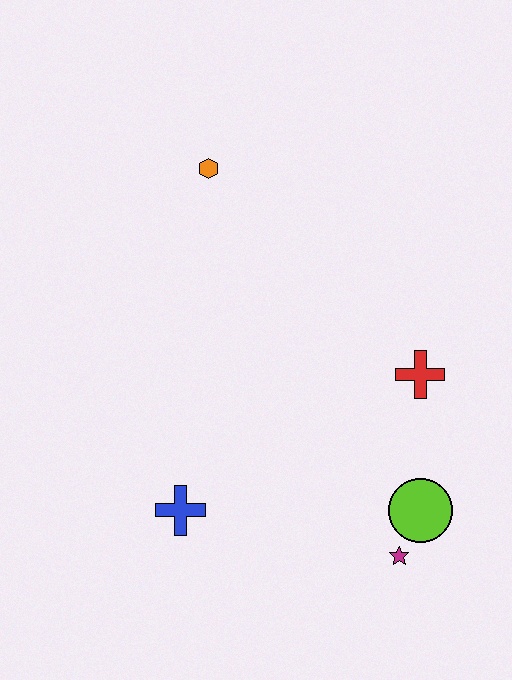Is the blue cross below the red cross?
Yes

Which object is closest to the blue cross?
The magenta star is closest to the blue cross.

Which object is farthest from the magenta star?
The orange hexagon is farthest from the magenta star.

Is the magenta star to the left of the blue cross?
No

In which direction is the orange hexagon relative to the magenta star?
The orange hexagon is above the magenta star.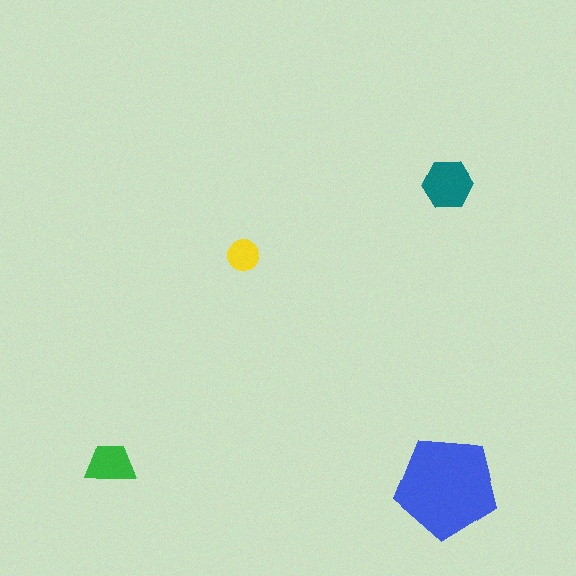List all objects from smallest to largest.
The yellow circle, the green trapezoid, the teal hexagon, the blue pentagon.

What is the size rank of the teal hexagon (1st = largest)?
2nd.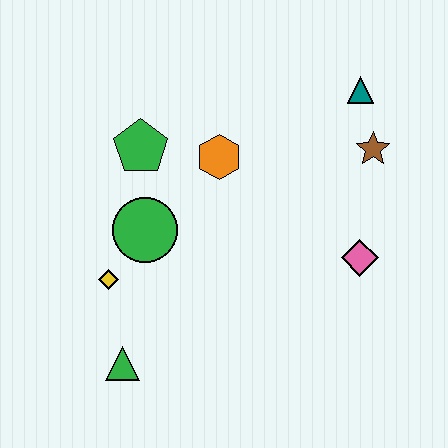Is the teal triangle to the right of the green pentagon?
Yes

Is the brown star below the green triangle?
No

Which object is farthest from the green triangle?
The teal triangle is farthest from the green triangle.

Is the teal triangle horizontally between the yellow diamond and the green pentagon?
No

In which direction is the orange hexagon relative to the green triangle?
The orange hexagon is above the green triangle.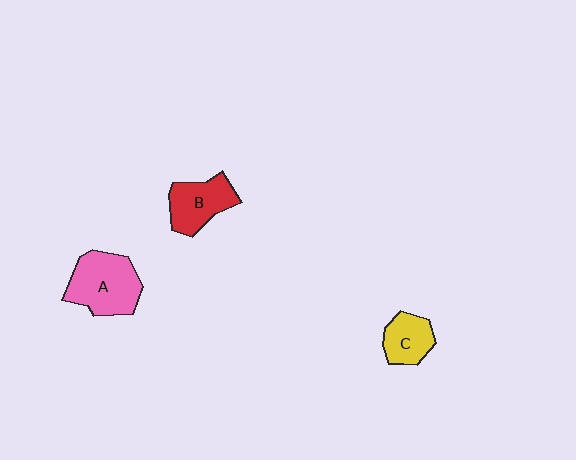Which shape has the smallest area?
Shape C (yellow).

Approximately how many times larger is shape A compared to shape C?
Approximately 1.8 times.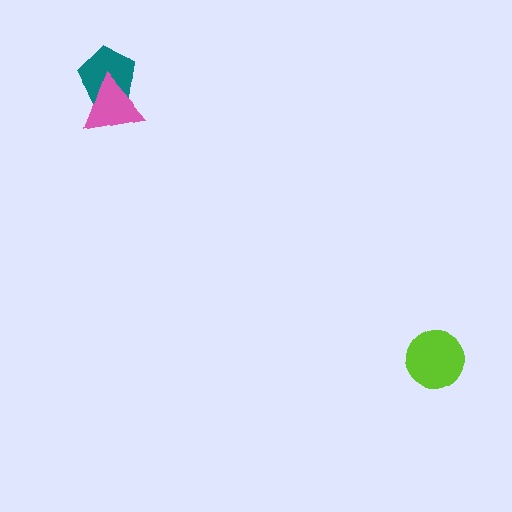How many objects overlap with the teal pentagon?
1 object overlaps with the teal pentagon.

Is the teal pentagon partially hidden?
Yes, it is partially covered by another shape.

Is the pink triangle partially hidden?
No, no other shape covers it.